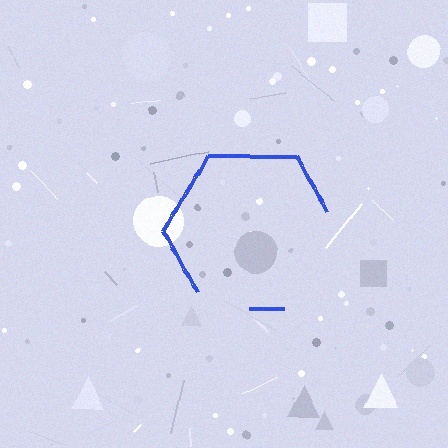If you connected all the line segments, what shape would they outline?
They would outline a hexagon.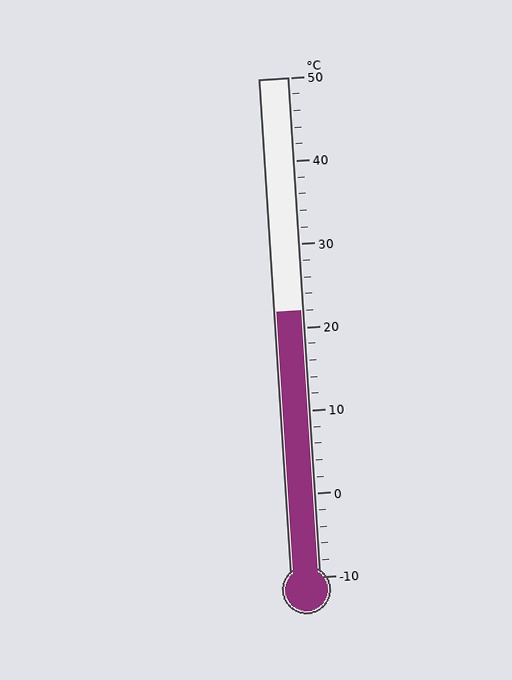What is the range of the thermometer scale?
The thermometer scale ranges from -10°C to 50°C.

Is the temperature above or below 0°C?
The temperature is above 0°C.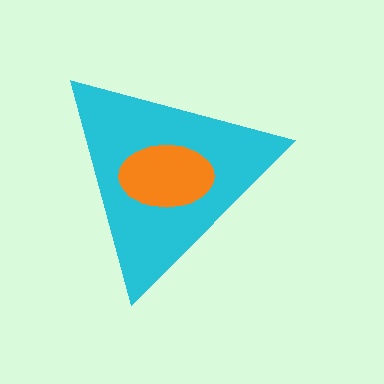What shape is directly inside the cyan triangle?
The orange ellipse.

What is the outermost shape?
The cyan triangle.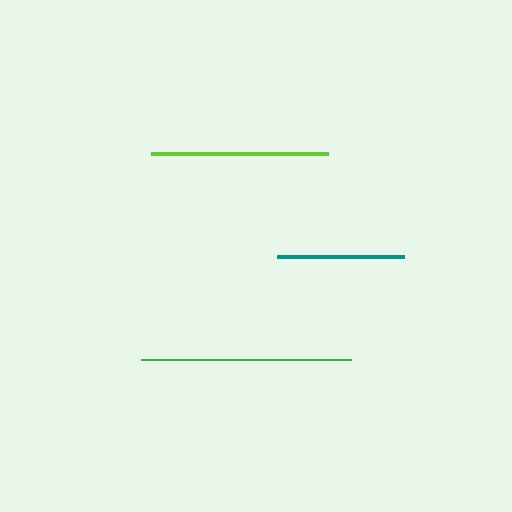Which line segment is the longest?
The green line is the longest at approximately 211 pixels.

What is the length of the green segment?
The green segment is approximately 211 pixels long.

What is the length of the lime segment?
The lime segment is approximately 178 pixels long.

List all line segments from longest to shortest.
From longest to shortest: green, lime, teal.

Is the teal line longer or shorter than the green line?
The green line is longer than the teal line.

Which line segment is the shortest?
The teal line is the shortest at approximately 127 pixels.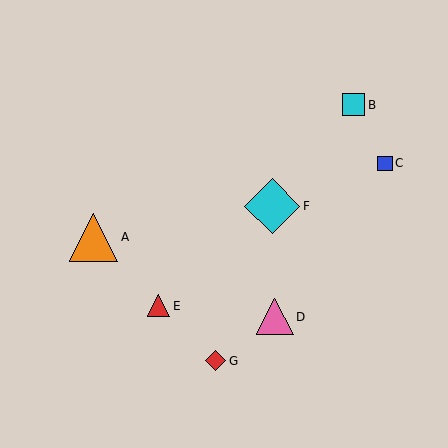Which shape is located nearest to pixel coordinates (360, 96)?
The cyan square (labeled B) at (354, 105) is nearest to that location.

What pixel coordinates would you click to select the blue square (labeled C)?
Click at (385, 163) to select the blue square C.